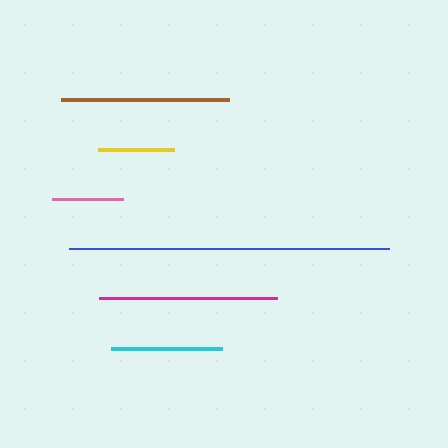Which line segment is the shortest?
The pink line is the shortest at approximately 71 pixels.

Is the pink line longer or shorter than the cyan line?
The cyan line is longer than the pink line.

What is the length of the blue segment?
The blue segment is approximately 320 pixels long.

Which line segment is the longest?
The blue line is the longest at approximately 320 pixels.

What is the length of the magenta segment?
The magenta segment is approximately 178 pixels long.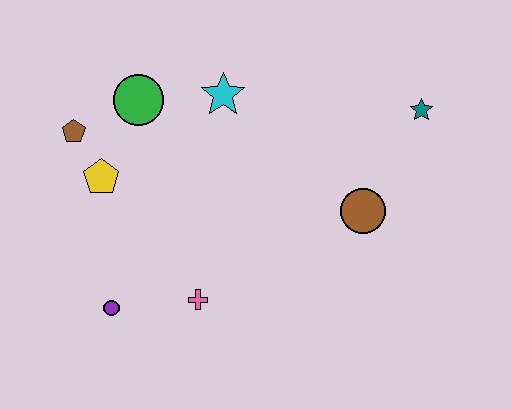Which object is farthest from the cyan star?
The purple circle is farthest from the cyan star.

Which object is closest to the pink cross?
The purple circle is closest to the pink cross.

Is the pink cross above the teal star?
No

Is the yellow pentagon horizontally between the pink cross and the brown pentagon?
Yes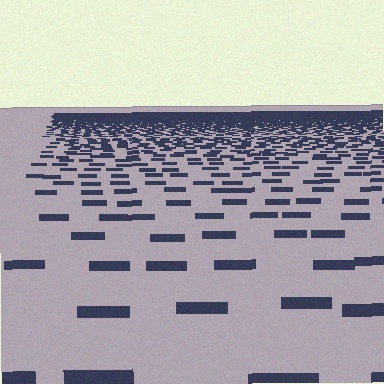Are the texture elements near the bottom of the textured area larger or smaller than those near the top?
Larger. Near the bottom, elements are closer to the viewer and appear at a bigger on-screen size.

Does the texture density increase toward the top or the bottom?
Density increases toward the top.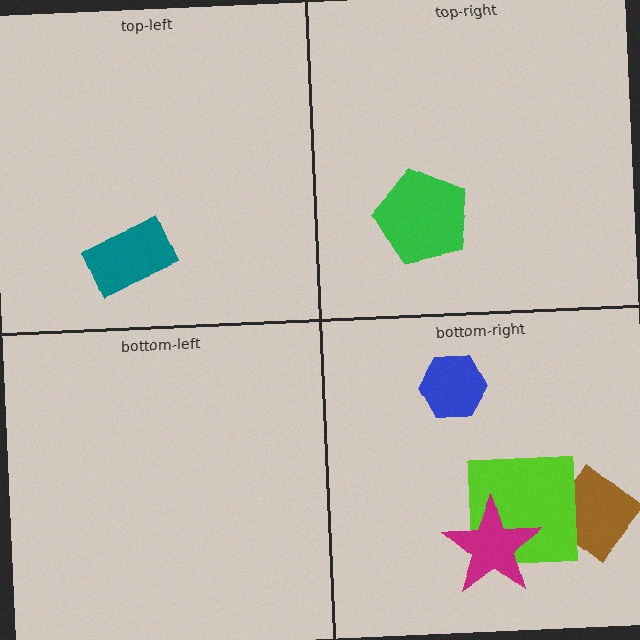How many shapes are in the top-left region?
1.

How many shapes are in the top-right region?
1.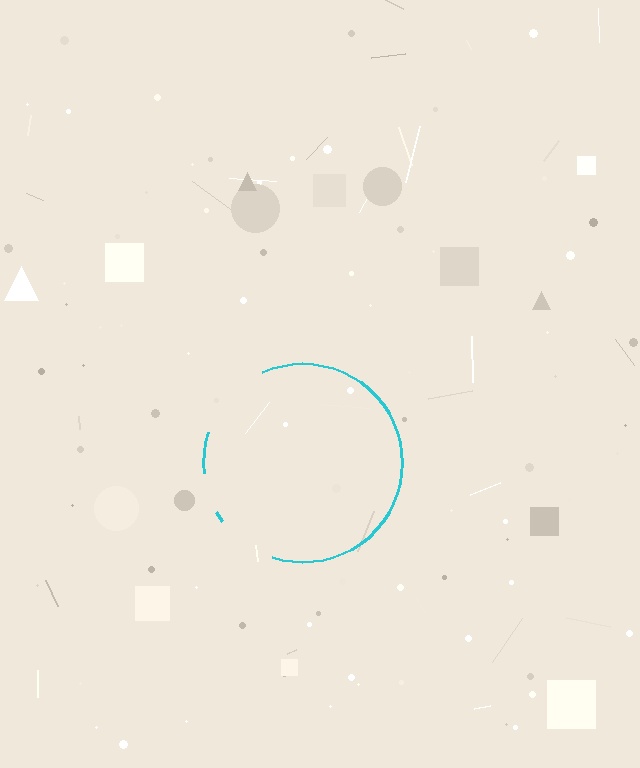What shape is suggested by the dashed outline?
The dashed outline suggests a circle.